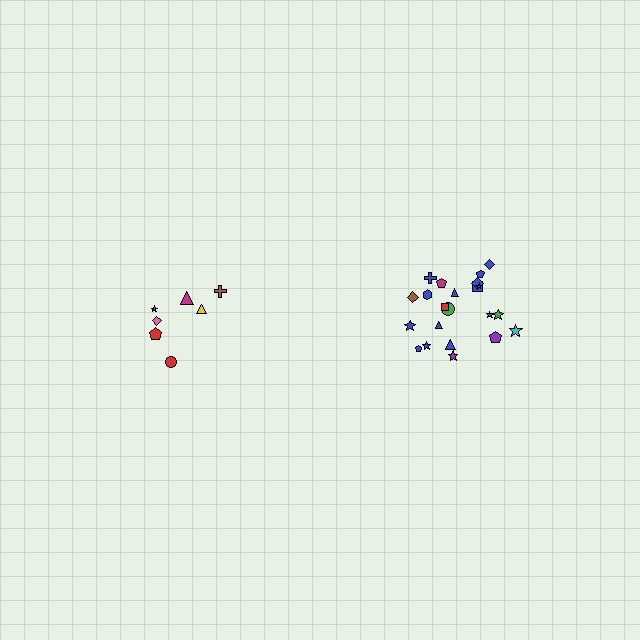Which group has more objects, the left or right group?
The right group.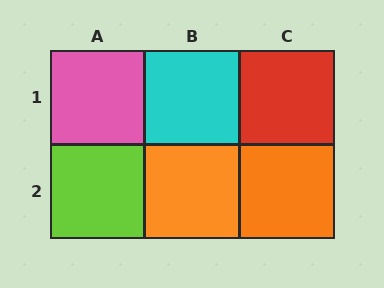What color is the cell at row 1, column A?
Pink.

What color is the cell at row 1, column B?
Cyan.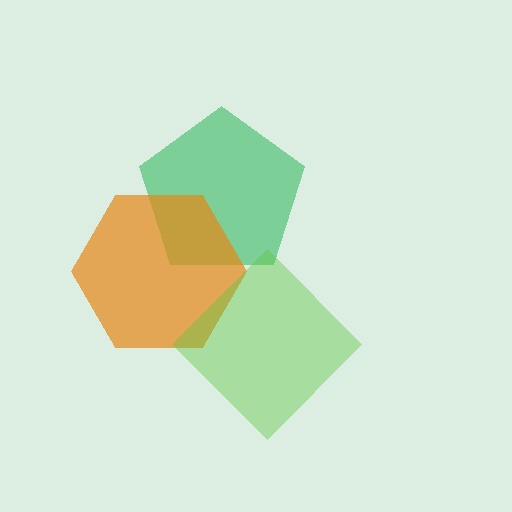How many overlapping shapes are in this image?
There are 3 overlapping shapes in the image.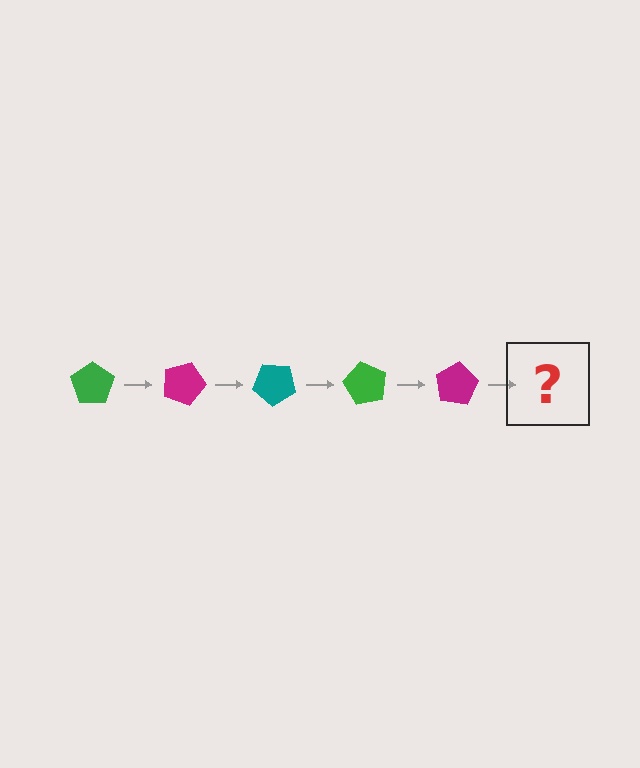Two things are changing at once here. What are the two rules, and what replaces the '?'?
The two rules are that it rotates 20 degrees each step and the color cycles through green, magenta, and teal. The '?' should be a teal pentagon, rotated 100 degrees from the start.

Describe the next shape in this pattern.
It should be a teal pentagon, rotated 100 degrees from the start.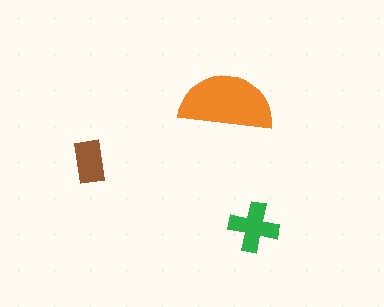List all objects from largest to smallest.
The orange semicircle, the green cross, the brown rectangle.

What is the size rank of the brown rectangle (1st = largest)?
3rd.